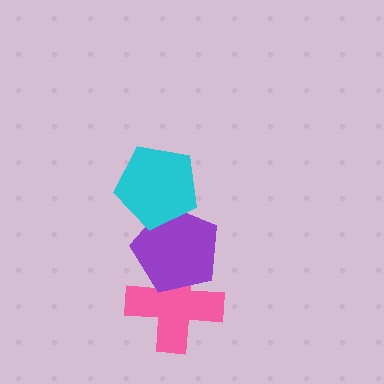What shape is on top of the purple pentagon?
The cyan pentagon is on top of the purple pentagon.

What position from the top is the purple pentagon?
The purple pentagon is 2nd from the top.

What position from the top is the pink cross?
The pink cross is 3rd from the top.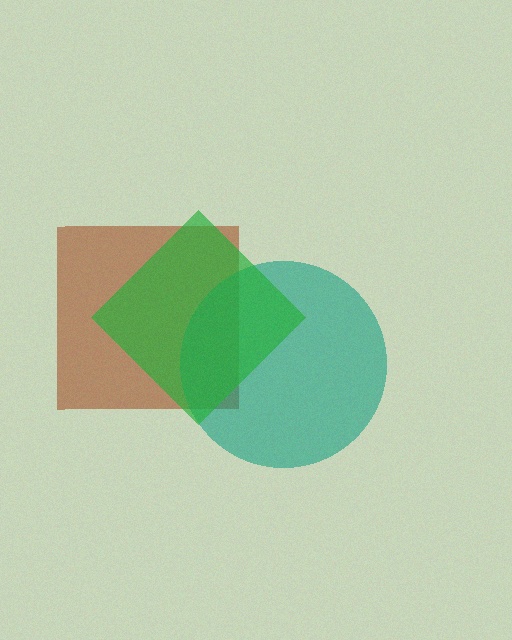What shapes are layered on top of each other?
The layered shapes are: a brown square, a teal circle, a green diamond.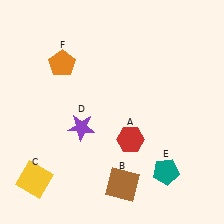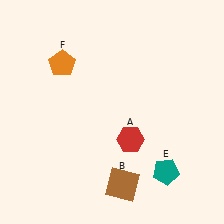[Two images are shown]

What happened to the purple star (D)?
The purple star (D) was removed in Image 2. It was in the bottom-left area of Image 1.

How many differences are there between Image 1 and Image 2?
There are 2 differences between the two images.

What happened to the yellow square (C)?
The yellow square (C) was removed in Image 2. It was in the bottom-left area of Image 1.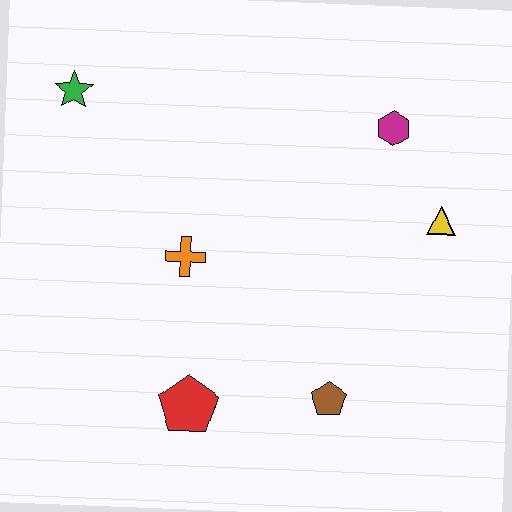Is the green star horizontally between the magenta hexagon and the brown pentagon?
No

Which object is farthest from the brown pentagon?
The green star is farthest from the brown pentagon.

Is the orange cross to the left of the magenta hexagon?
Yes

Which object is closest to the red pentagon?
The brown pentagon is closest to the red pentagon.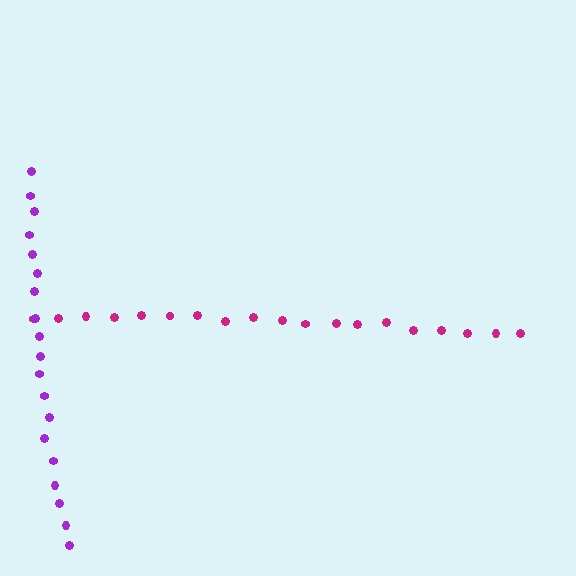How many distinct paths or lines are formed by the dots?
There are 2 distinct paths.